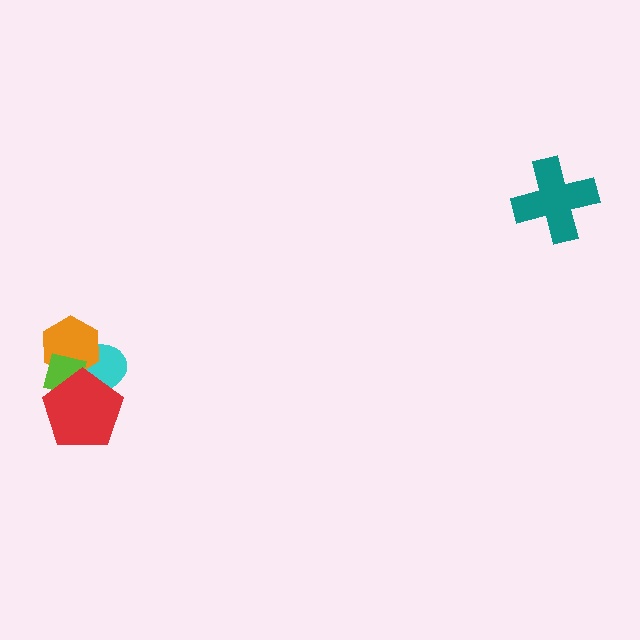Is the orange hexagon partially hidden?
Yes, it is partially covered by another shape.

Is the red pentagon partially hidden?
No, no other shape covers it.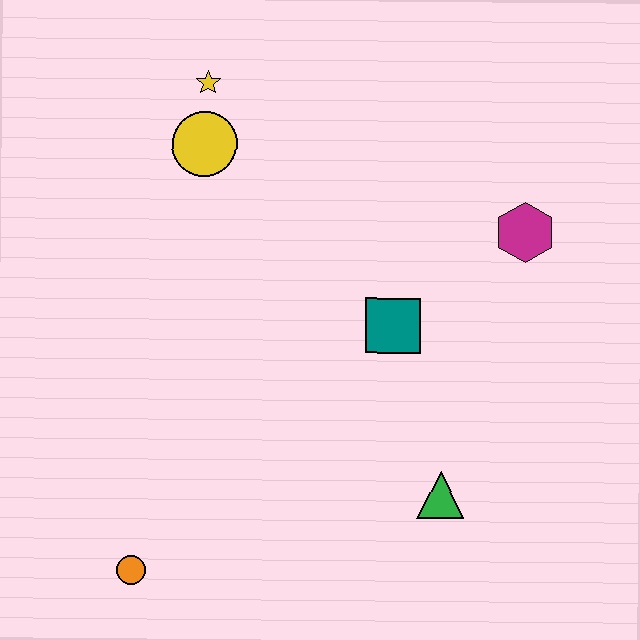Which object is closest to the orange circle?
The green triangle is closest to the orange circle.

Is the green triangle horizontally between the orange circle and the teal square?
No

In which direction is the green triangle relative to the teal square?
The green triangle is below the teal square.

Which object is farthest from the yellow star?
The orange circle is farthest from the yellow star.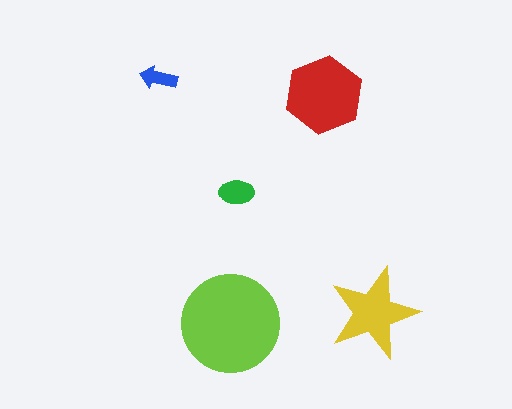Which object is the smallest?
The blue arrow.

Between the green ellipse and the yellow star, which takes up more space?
The yellow star.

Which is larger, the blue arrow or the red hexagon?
The red hexagon.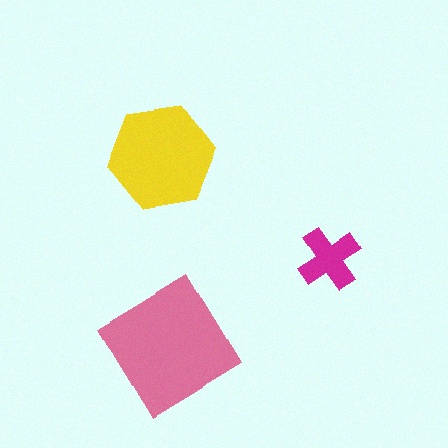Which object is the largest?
The pink diamond.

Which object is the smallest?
The magenta cross.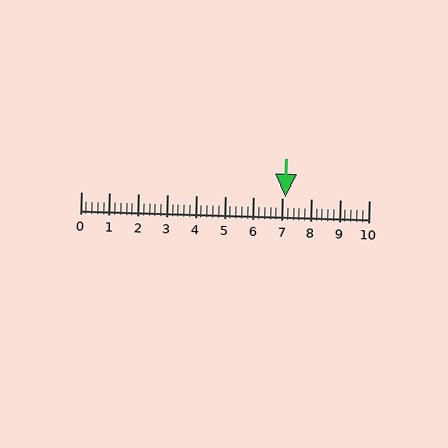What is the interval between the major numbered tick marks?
The major tick marks are spaced 1 units apart.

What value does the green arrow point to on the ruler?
The green arrow points to approximately 7.1.